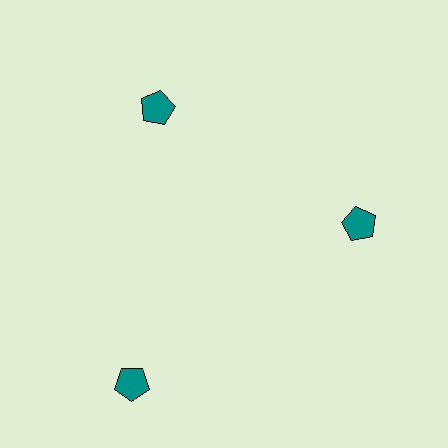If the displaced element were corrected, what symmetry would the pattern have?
It would have 3-fold rotational symmetry — the pattern would map onto itself every 120 degrees.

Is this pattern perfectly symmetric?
No. The 3 teal pentagons are arranged in a ring, but one element near the 7 o'clock position is pushed outward from the center, breaking the 3-fold rotational symmetry.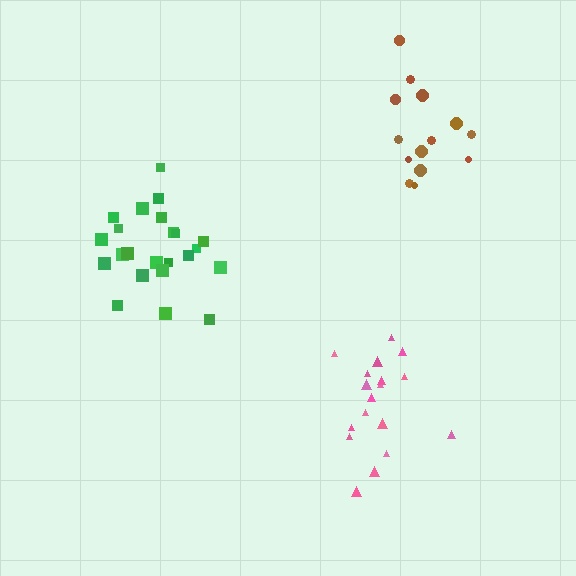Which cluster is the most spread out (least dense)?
Brown.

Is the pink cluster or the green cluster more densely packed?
Green.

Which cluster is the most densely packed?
Green.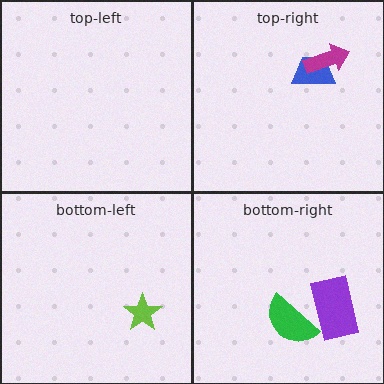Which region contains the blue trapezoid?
The top-right region.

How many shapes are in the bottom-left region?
1.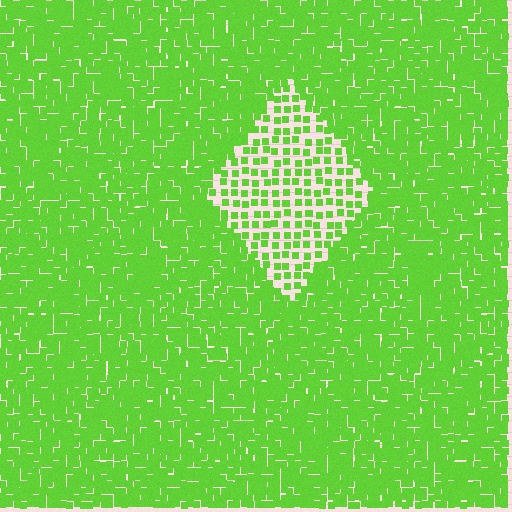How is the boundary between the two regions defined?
The boundary is defined by a change in element density (approximately 2.4x ratio). All elements are the same color, size, and shape.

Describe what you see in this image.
The image contains small lime elements arranged at two different densities. A diamond-shaped region is visible where the elements are less densely packed than the surrounding area.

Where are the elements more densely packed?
The elements are more densely packed outside the diamond boundary.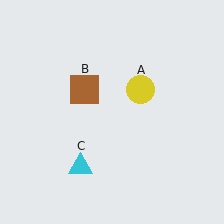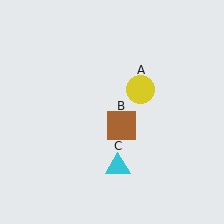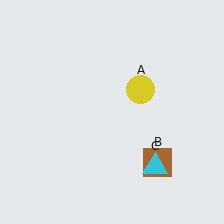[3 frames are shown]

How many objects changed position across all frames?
2 objects changed position: brown square (object B), cyan triangle (object C).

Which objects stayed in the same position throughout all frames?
Yellow circle (object A) remained stationary.